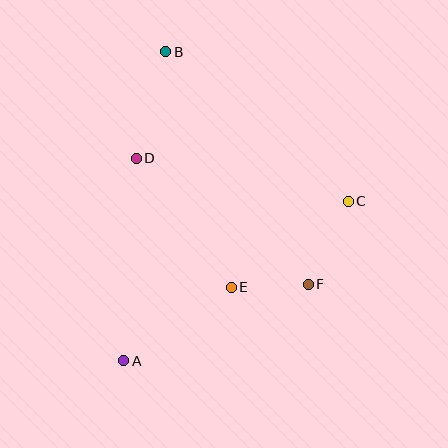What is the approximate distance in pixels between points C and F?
The distance between C and F is approximately 92 pixels.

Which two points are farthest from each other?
Points A and B are farthest from each other.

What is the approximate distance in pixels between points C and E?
The distance between C and E is approximately 145 pixels.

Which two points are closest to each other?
Points E and F are closest to each other.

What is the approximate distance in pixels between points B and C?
The distance between B and C is approximately 236 pixels.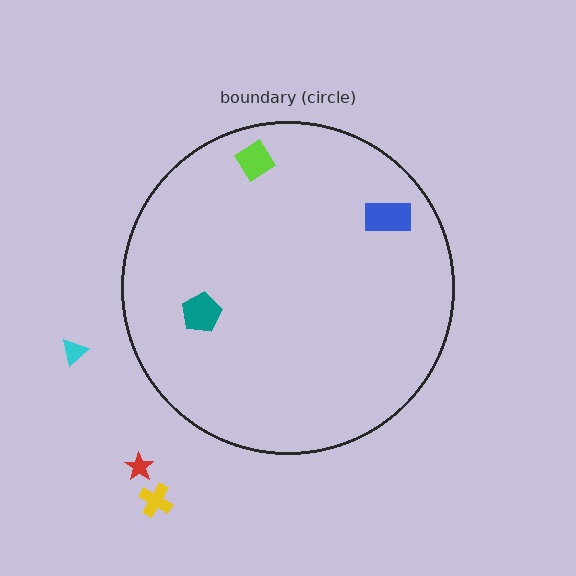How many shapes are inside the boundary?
3 inside, 3 outside.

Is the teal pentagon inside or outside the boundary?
Inside.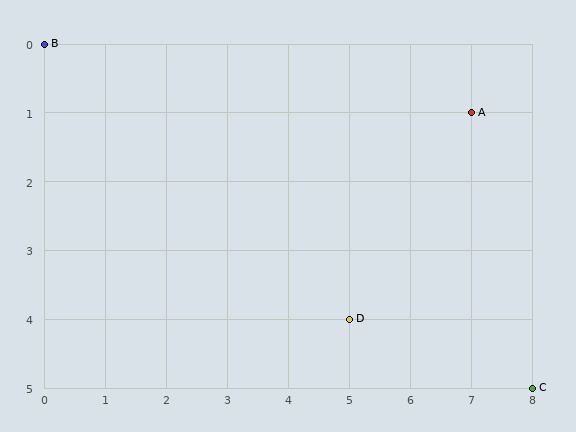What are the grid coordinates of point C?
Point C is at grid coordinates (8, 5).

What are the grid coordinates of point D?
Point D is at grid coordinates (5, 4).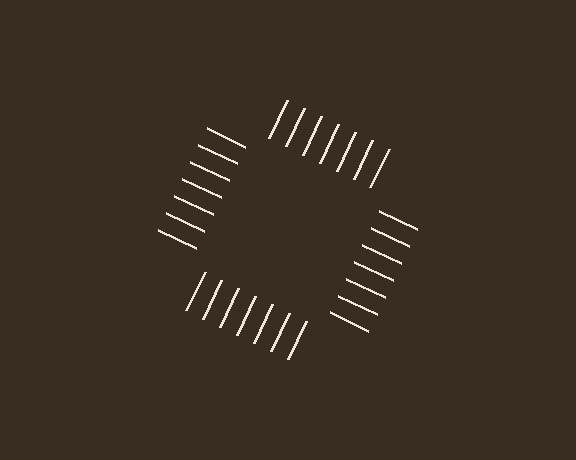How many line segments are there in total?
28 — 7 along each of the 4 edges.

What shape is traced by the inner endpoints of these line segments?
An illusory square — the line segments terminate on its edges but no continuous stroke is drawn.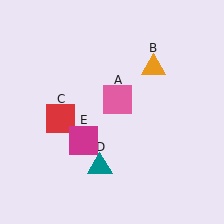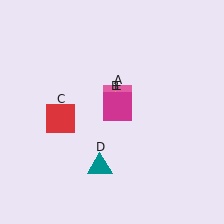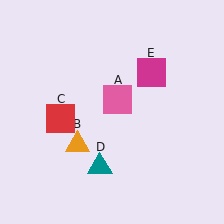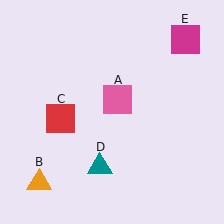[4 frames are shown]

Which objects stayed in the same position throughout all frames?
Pink square (object A) and red square (object C) and teal triangle (object D) remained stationary.